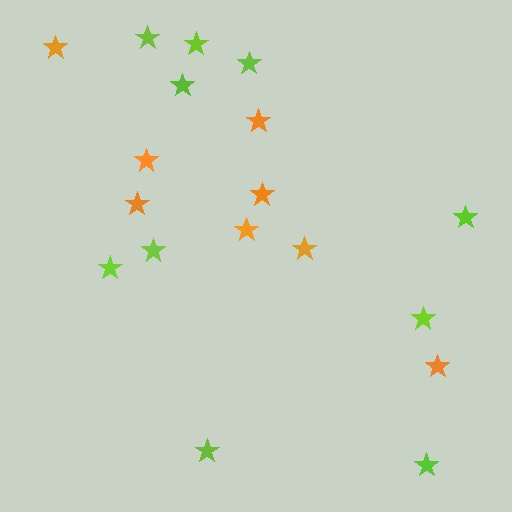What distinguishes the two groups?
There are 2 groups: one group of orange stars (8) and one group of lime stars (10).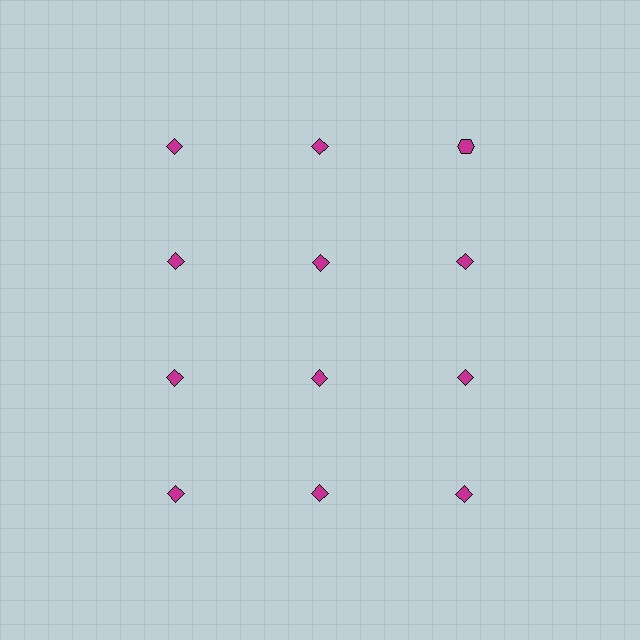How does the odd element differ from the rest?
It has a different shape: hexagon instead of diamond.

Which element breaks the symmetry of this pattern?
The magenta hexagon in the top row, center column breaks the symmetry. All other shapes are magenta diamonds.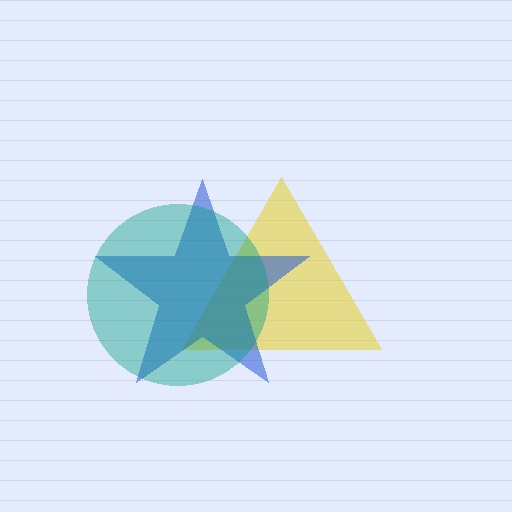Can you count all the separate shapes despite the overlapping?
Yes, there are 3 separate shapes.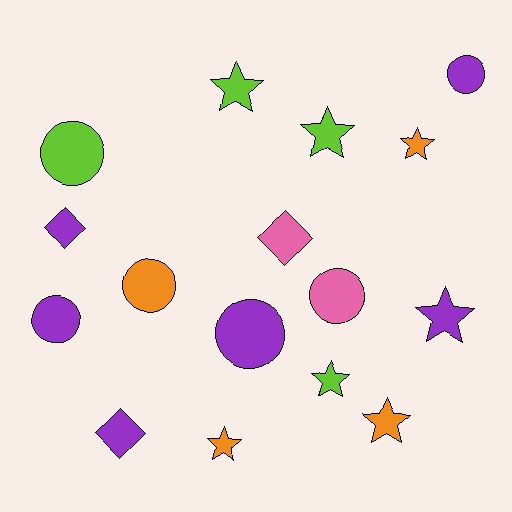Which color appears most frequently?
Purple, with 6 objects.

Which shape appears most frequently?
Star, with 7 objects.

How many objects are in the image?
There are 16 objects.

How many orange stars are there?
There are 3 orange stars.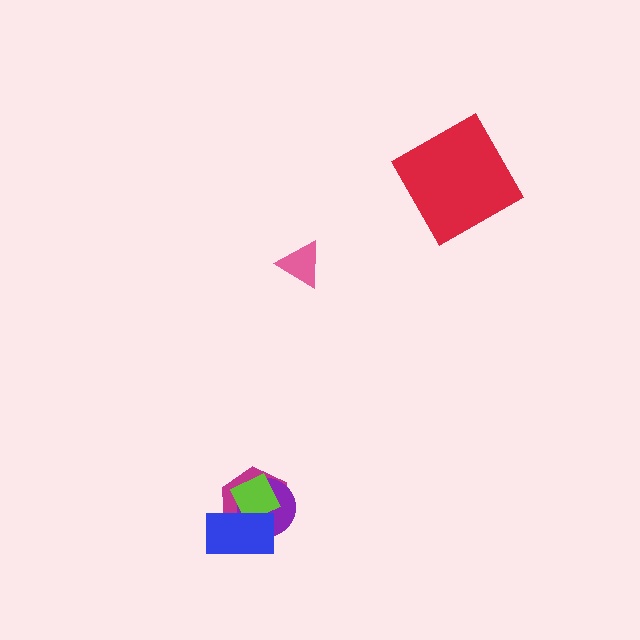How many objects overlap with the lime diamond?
3 objects overlap with the lime diamond.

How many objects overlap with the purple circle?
3 objects overlap with the purple circle.